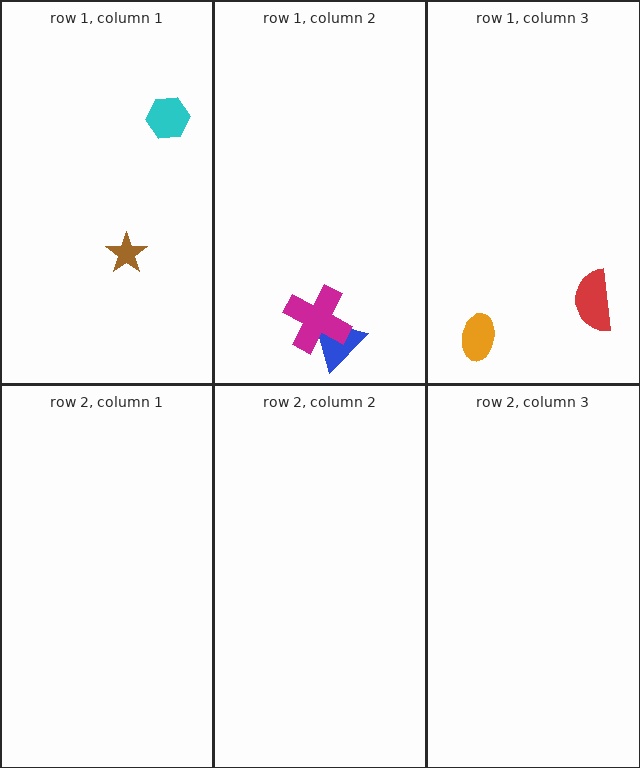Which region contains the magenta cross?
The row 1, column 2 region.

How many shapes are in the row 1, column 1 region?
2.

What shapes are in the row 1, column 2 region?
The blue triangle, the magenta cross.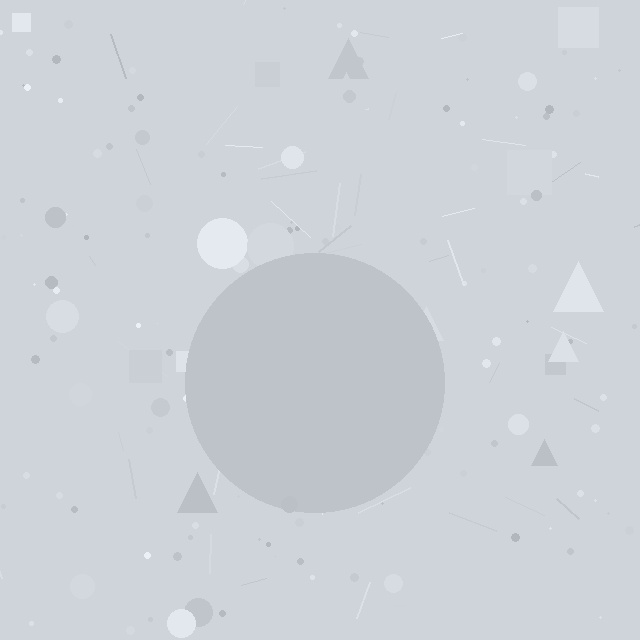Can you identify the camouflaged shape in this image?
The camouflaged shape is a circle.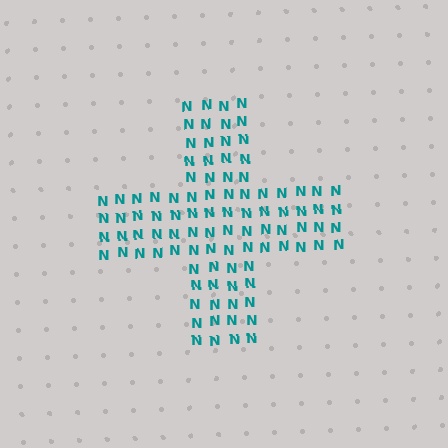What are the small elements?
The small elements are letter N's.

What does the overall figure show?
The overall figure shows a cross.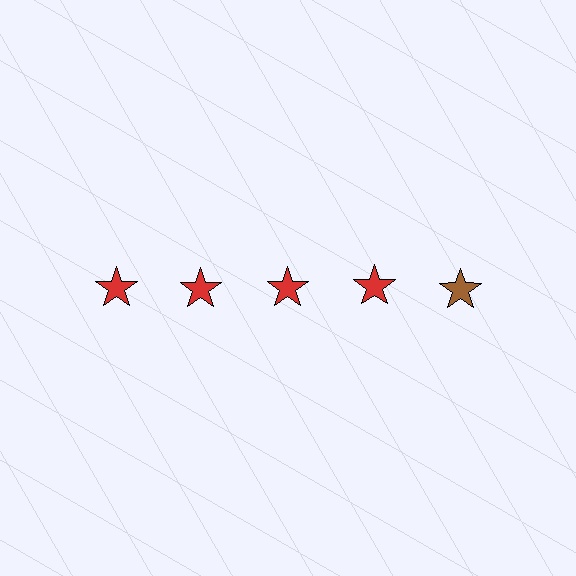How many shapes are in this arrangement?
There are 5 shapes arranged in a grid pattern.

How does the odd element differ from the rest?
It has a different color: brown instead of red.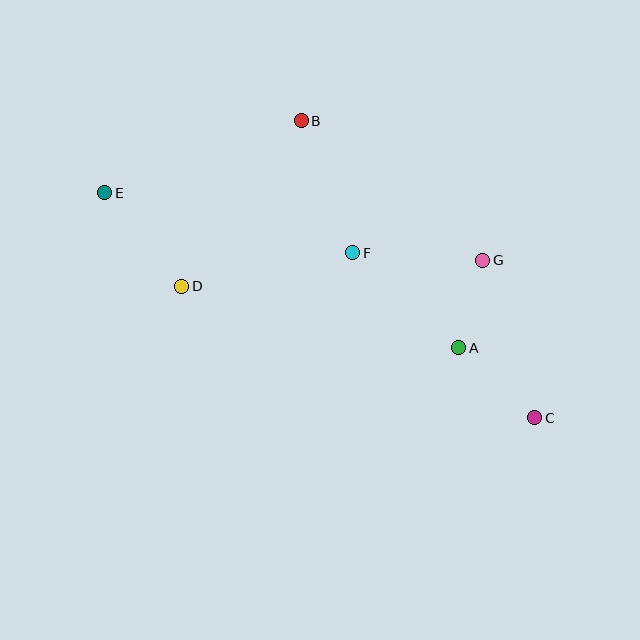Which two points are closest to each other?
Points A and G are closest to each other.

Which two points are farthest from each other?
Points C and E are farthest from each other.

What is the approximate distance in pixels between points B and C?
The distance between B and C is approximately 378 pixels.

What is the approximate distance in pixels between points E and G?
The distance between E and G is approximately 384 pixels.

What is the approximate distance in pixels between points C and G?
The distance between C and G is approximately 166 pixels.